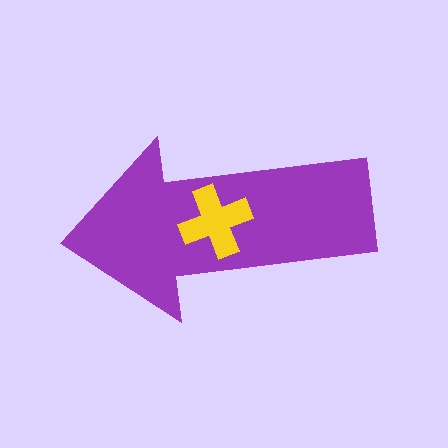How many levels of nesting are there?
2.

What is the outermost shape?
The purple arrow.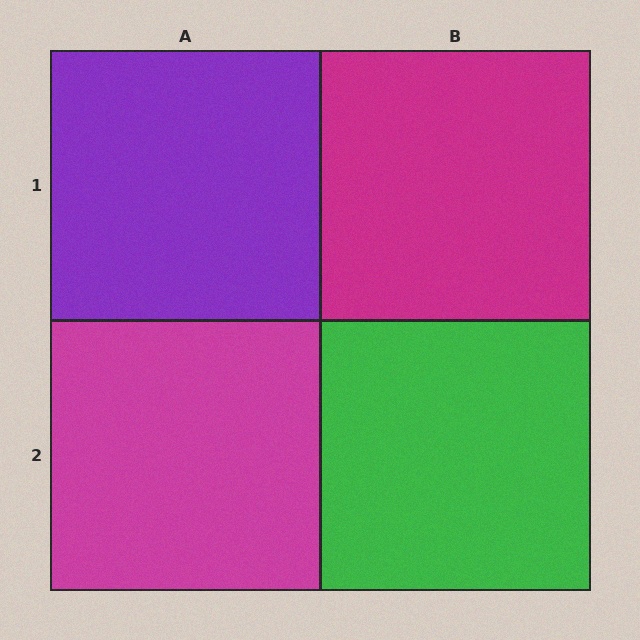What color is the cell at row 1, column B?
Magenta.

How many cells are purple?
1 cell is purple.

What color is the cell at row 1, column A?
Purple.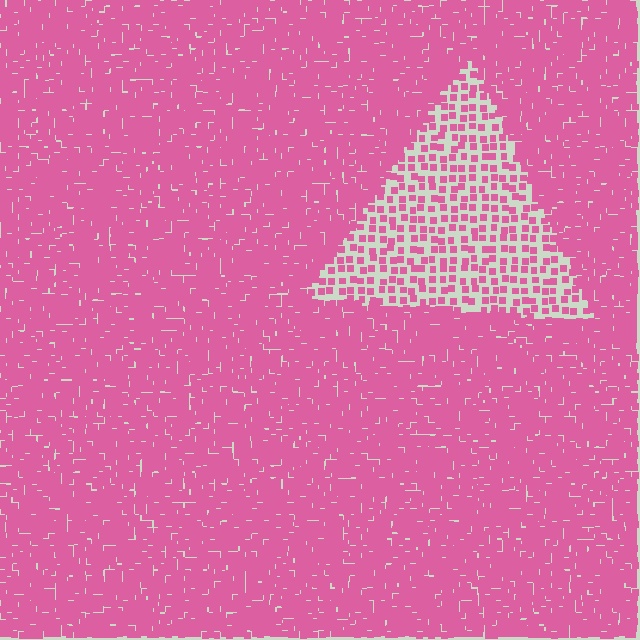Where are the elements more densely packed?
The elements are more densely packed outside the triangle boundary.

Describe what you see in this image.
The image contains small pink elements arranged at two different densities. A triangle-shaped region is visible where the elements are less densely packed than the surrounding area.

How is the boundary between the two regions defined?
The boundary is defined by a change in element density (approximately 2.8x ratio). All elements are the same color, size, and shape.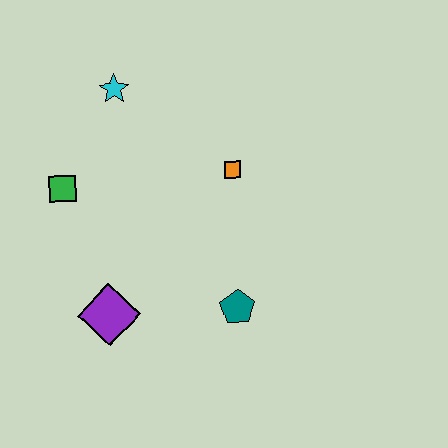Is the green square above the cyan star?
No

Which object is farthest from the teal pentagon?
The cyan star is farthest from the teal pentagon.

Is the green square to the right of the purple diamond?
No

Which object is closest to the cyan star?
The green square is closest to the cyan star.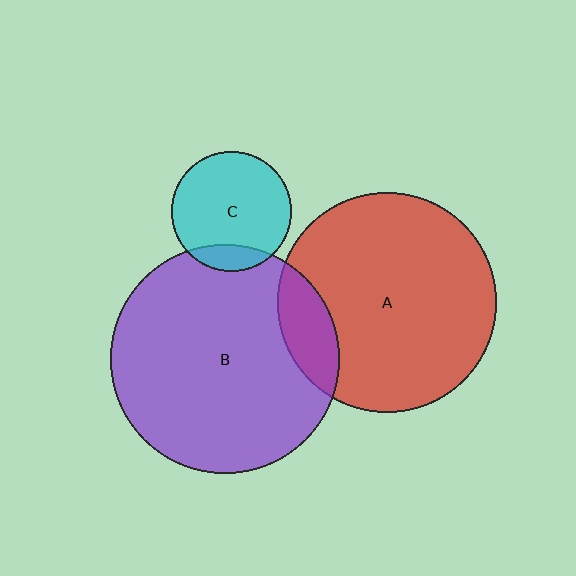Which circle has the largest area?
Circle B (purple).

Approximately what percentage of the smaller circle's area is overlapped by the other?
Approximately 15%.